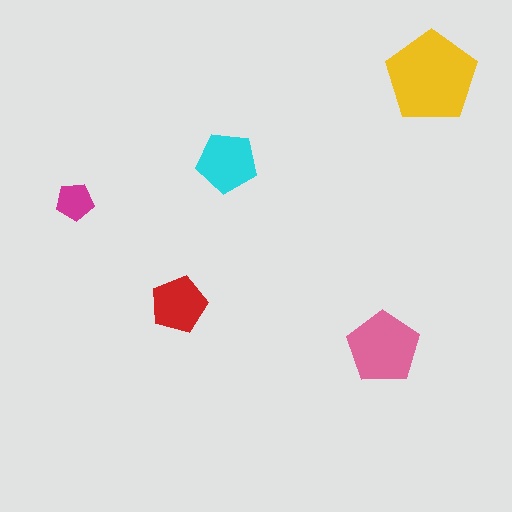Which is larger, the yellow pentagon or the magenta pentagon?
The yellow one.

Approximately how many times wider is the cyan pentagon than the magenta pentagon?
About 1.5 times wider.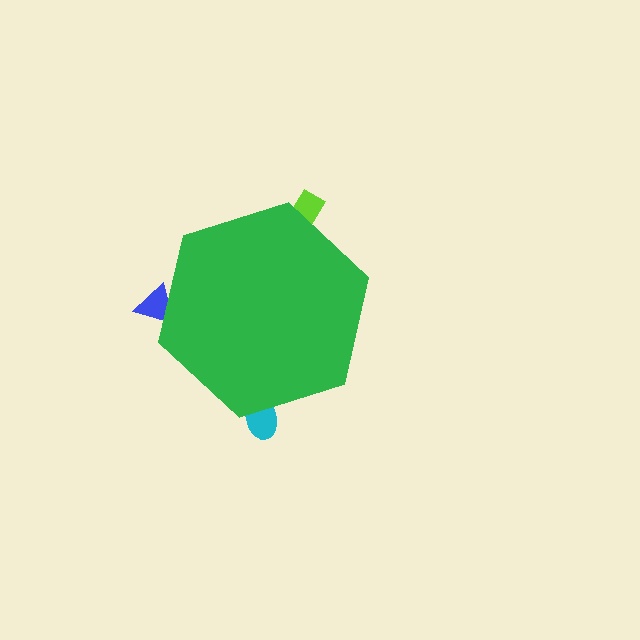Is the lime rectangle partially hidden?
Yes, the lime rectangle is partially hidden behind the green hexagon.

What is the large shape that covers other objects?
A green hexagon.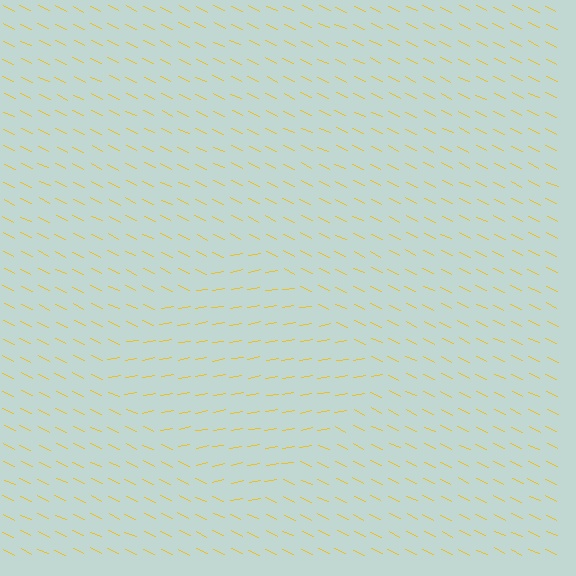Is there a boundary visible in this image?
Yes, there is a texture boundary formed by a change in line orientation.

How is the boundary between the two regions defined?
The boundary is defined purely by a change in line orientation (approximately 35 degrees difference). All lines are the same color and thickness.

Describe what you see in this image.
The image is filled with small yellow line segments. A diamond region in the image has lines oriented differently from the surrounding lines, creating a visible texture boundary.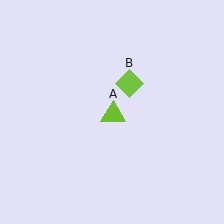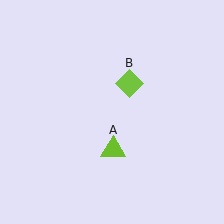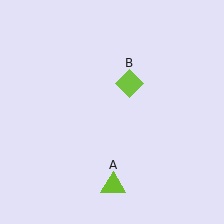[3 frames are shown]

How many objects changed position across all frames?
1 object changed position: lime triangle (object A).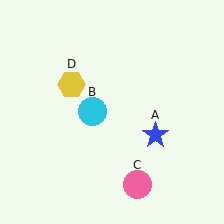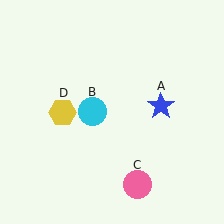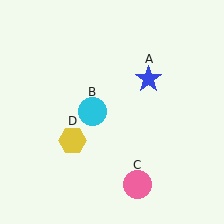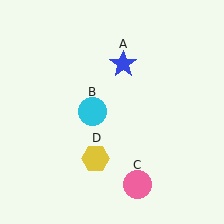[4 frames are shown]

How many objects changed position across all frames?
2 objects changed position: blue star (object A), yellow hexagon (object D).